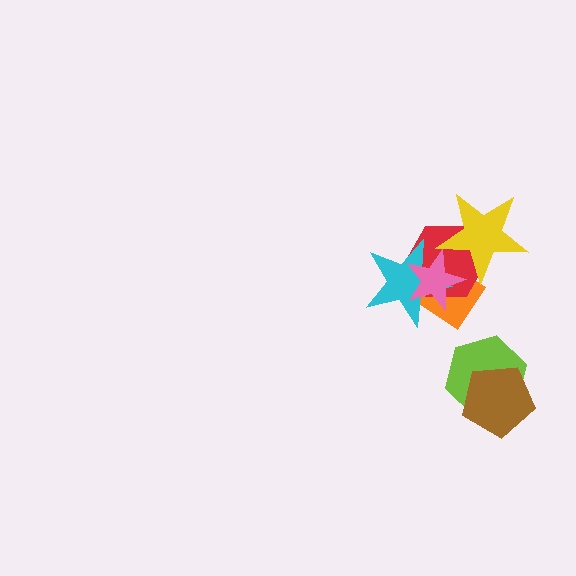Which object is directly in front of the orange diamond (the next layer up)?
The red hexagon is directly in front of the orange diamond.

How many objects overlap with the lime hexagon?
1 object overlaps with the lime hexagon.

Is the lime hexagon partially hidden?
Yes, it is partially covered by another shape.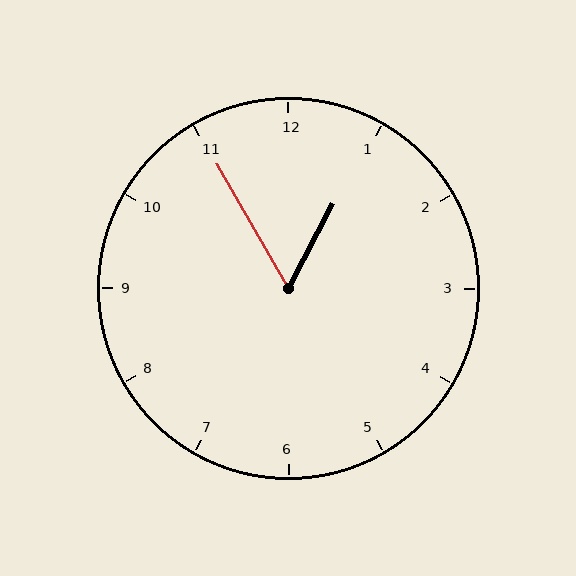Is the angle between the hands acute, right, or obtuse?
It is acute.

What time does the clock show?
12:55.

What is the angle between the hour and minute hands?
Approximately 58 degrees.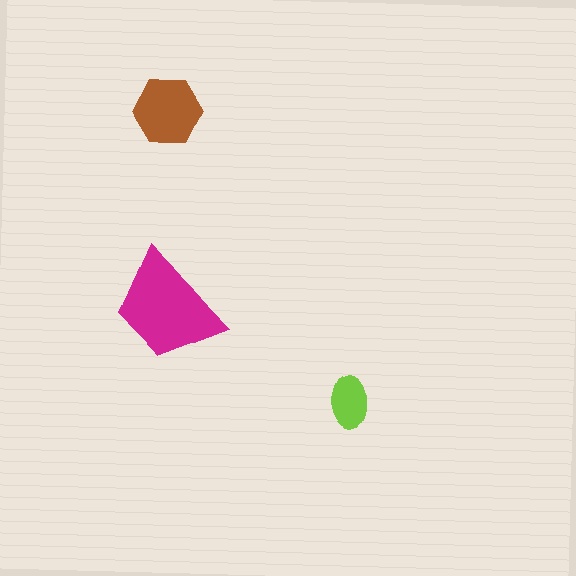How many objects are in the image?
There are 3 objects in the image.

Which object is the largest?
The magenta trapezoid.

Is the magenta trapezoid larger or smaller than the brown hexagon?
Larger.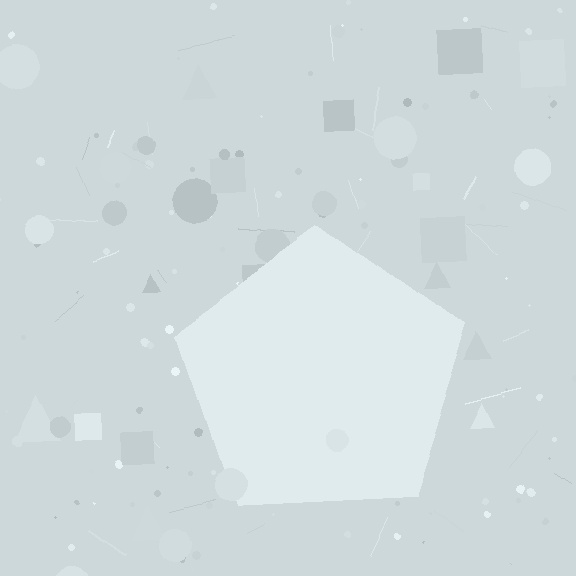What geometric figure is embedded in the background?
A pentagon is embedded in the background.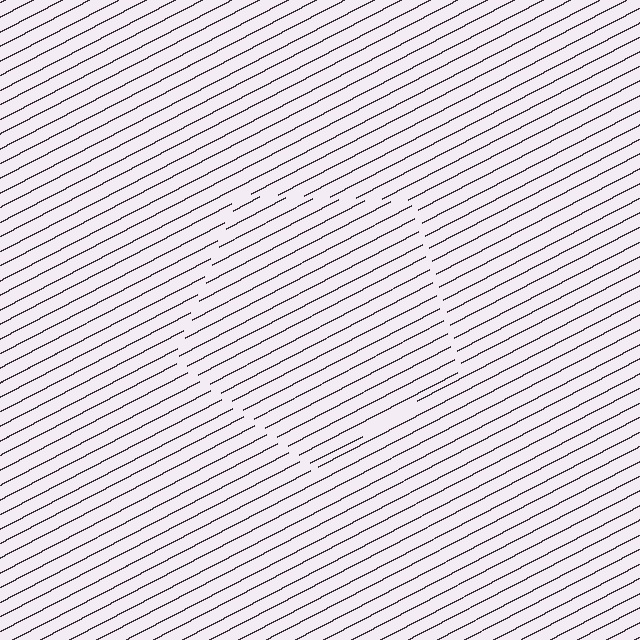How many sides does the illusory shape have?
5 sides — the line-ends trace a pentagon.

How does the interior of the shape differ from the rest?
The interior of the shape contains the same grating, shifted by half a period — the contour is defined by the phase discontinuity where line-ends from the inner and outer gratings abut.